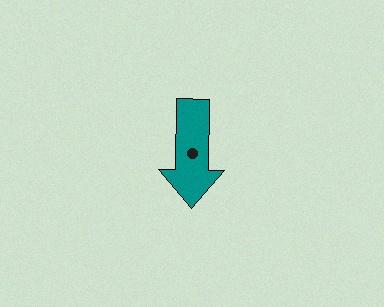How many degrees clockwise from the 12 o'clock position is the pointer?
Approximately 181 degrees.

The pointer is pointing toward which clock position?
Roughly 6 o'clock.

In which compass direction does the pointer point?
South.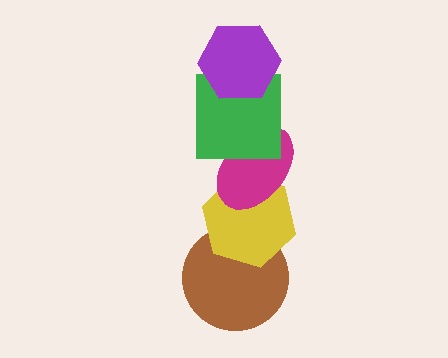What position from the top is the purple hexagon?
The purple hexagon is 1st from the top.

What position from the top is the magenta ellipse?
The magenta ellipse is 3rd from the top.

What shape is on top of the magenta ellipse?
The green square is on top of the magenta ellipse.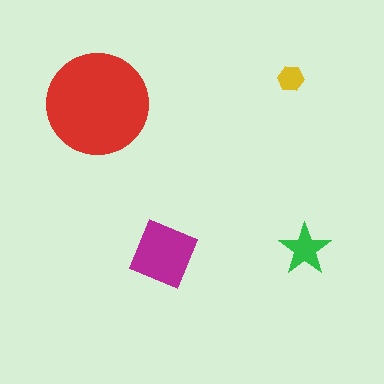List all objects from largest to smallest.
The red circle, the magenta diamond, the green star, the yellow hexagon.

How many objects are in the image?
There are 4 objects in the image.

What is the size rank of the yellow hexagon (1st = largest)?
4th.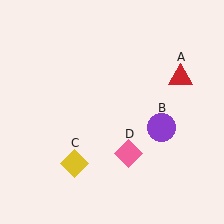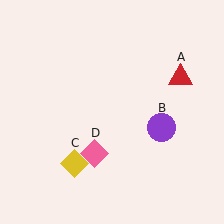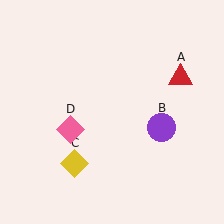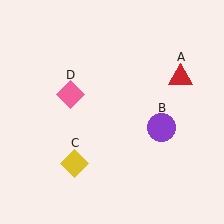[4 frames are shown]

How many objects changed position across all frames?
1 object changed position: pink diamond (object D).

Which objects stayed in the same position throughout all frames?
Red triangle (object A) and purple circle (object B) and yellow diamond (object C) remained stationary.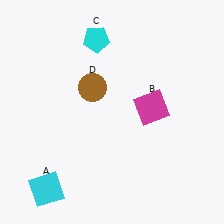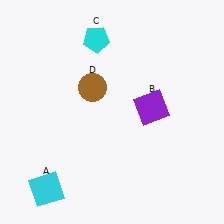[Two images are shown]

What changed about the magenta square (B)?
In Image 1, B is magenta. In Image 2, it changed to purple.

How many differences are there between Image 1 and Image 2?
There is 1 difference between the two images.